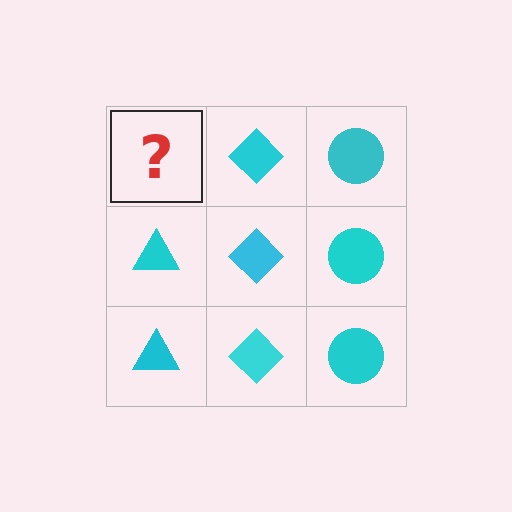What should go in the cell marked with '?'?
The missing cell should contain a cyan triangle.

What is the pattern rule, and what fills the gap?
The rule is that each column has a consistent shape. The gap should be filled with a cyan triangle.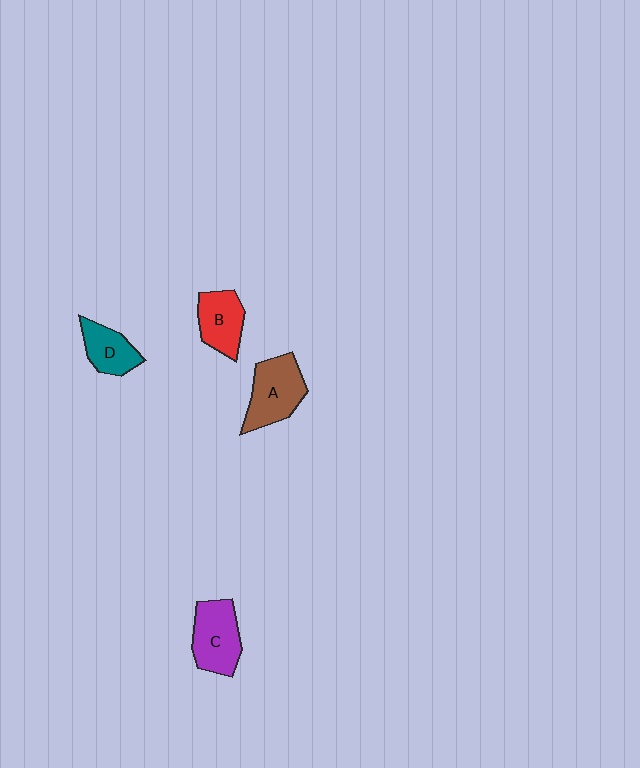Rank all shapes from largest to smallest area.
From largest to smallest: A (brown), C (purple), B (red), D (teal).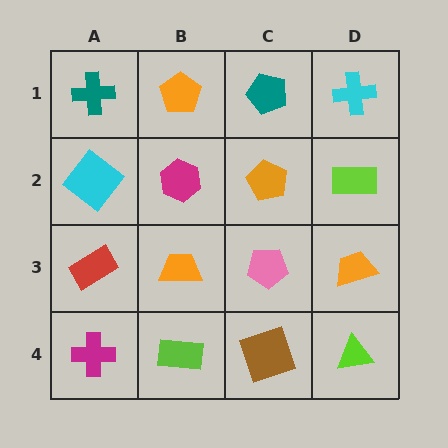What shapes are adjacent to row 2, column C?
A teal pentagon (row 1, column C), a pink pentagon (row 3, column C), a magenta hexagon (row 2, column B), a lime rectangle (row 2, column D).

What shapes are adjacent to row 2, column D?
A cyan cross (row 1, column D), an orange trapezoid (row 3, column D), an orange pentagon (row 2, column C).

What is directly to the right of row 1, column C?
A cyan cross.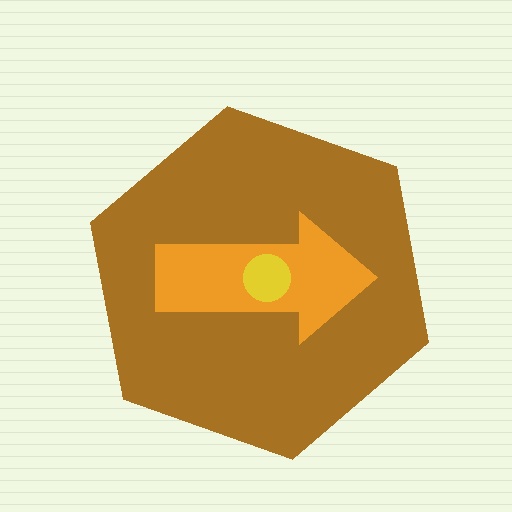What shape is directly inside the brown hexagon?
The orange arrow.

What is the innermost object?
The yellow circle.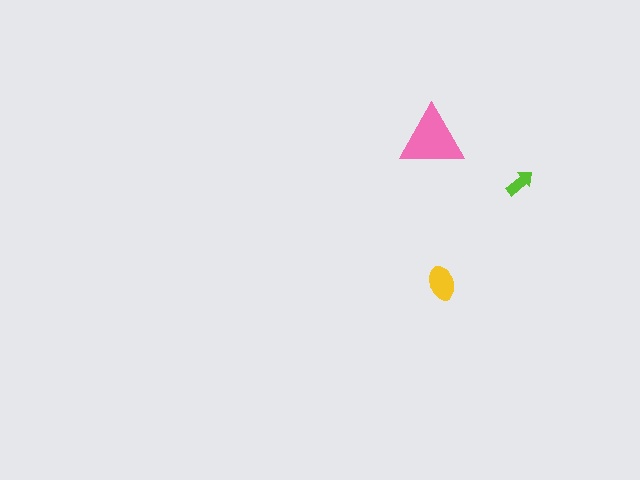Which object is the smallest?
The lime arrow.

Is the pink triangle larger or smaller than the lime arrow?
Larger.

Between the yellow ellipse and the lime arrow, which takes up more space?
The yellow ellipse.